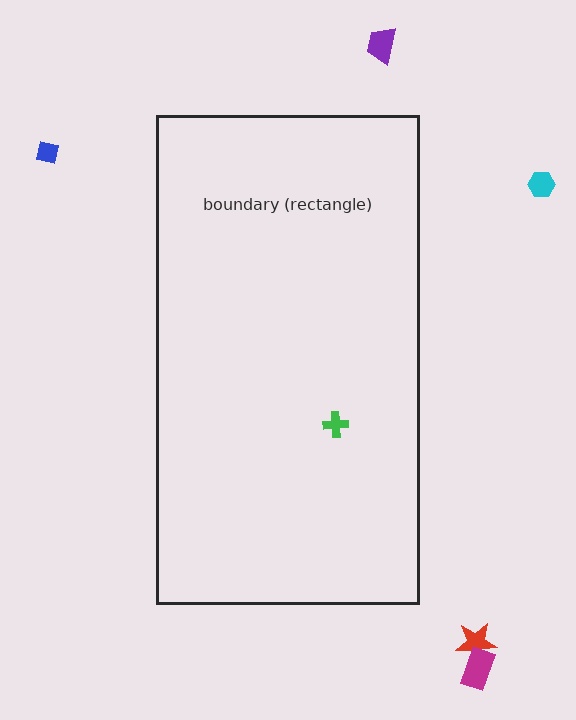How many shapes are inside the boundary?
1 inside, 5 outside.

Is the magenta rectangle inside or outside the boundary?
Outside.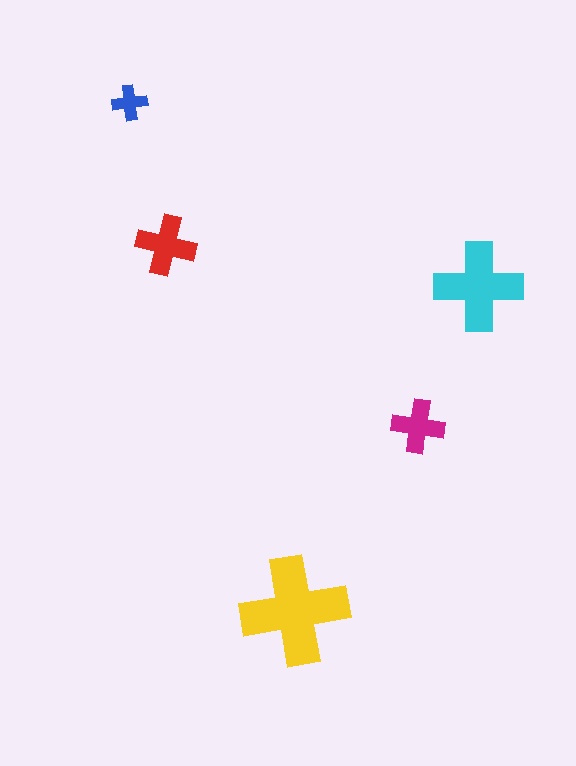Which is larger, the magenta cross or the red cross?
The red one.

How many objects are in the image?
There are 5 objects in the image.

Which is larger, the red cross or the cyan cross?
The cyan one.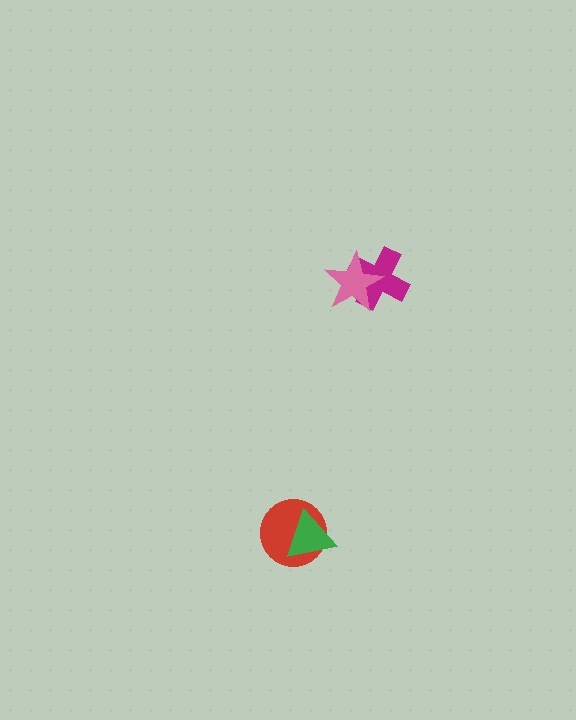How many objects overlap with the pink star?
1 object overlaps with the pink star.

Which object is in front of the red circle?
The green triangle is in front of the red circle.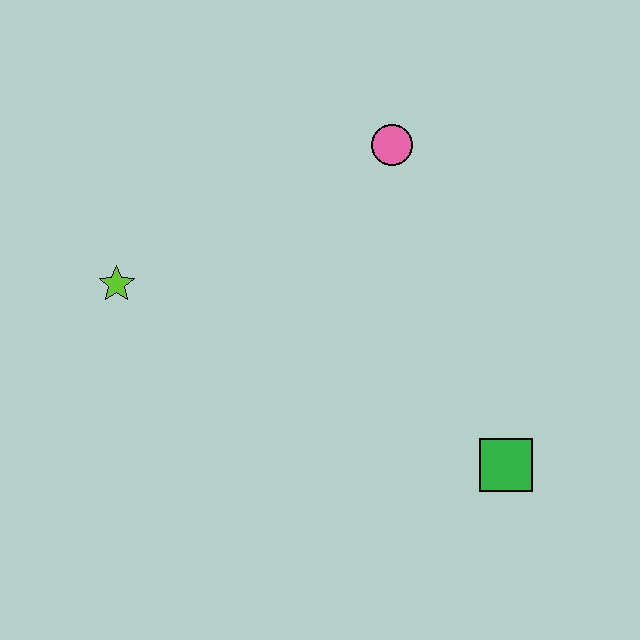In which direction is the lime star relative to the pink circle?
The lime star is to the left of the pink circle.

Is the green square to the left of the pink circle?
No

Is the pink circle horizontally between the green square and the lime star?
Yes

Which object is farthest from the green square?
The lime star is farthest from the green square.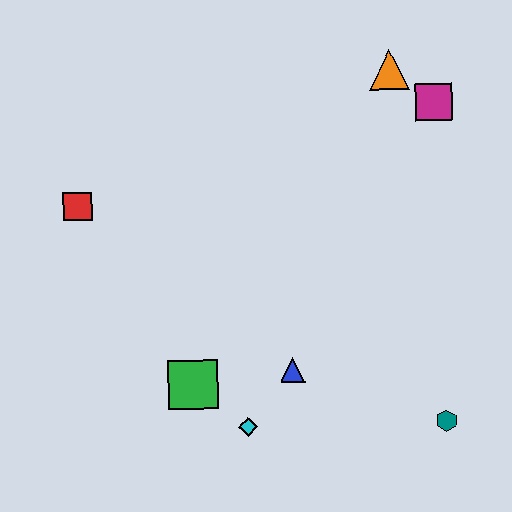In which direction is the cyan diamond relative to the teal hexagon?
The cyan diamond is to the left of the teal hexagon.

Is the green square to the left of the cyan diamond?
Yes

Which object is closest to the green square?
The cyan diamond is closest to the green square.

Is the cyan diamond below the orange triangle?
Yes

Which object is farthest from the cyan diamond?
The orange triangle is farthest from the cyan diamond.